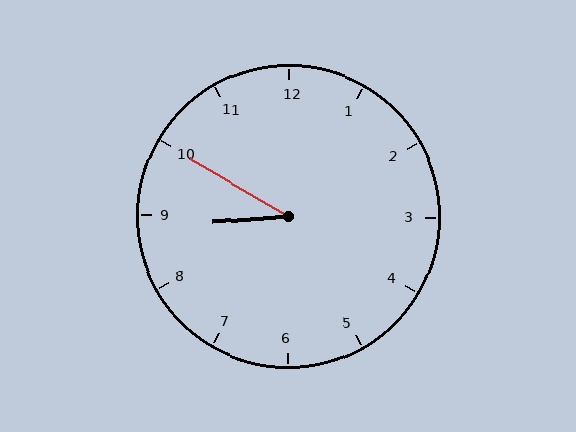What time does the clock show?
8:50.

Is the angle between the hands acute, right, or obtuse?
It is acute.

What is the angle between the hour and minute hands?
Approximately 35 degrees.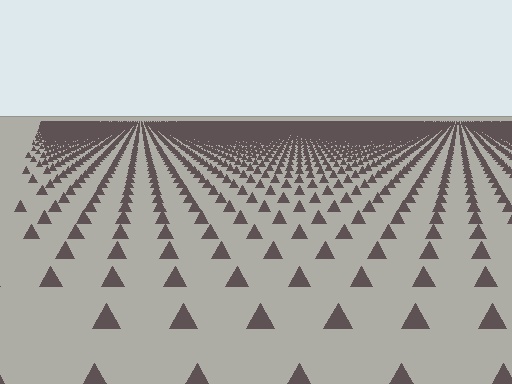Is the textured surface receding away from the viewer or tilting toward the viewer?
The surface is receding away from the viewer. Texture elements get smaller and denser toward the top.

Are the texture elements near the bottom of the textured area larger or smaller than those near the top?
Larger. Near the bottom, elements are closer to the viewer and appear at a bigger on-screen size.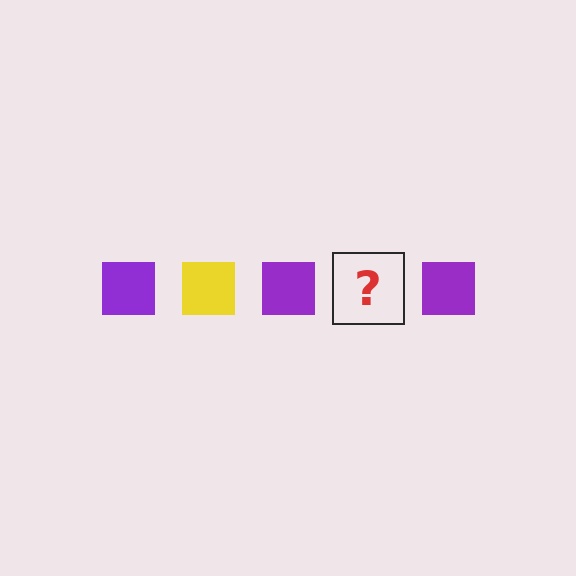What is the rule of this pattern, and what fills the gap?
The rule is that the pattern cycles through purple, yellow squares. The gap should be filled with a yellow square.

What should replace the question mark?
The question mark should be replaced with a yellow square.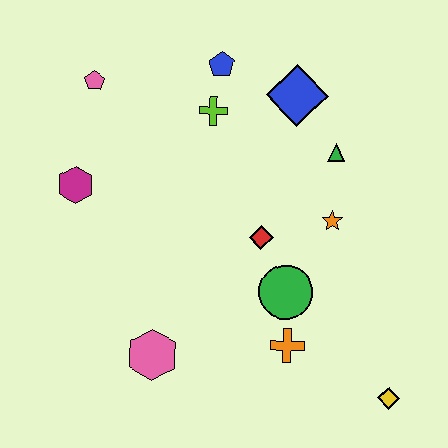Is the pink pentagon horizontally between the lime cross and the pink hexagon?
No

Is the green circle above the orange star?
No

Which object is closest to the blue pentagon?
The lime cross is closest to the blue pentagon.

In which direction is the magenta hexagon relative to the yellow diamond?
The magenta hexagon is to the left of the yellow diamond.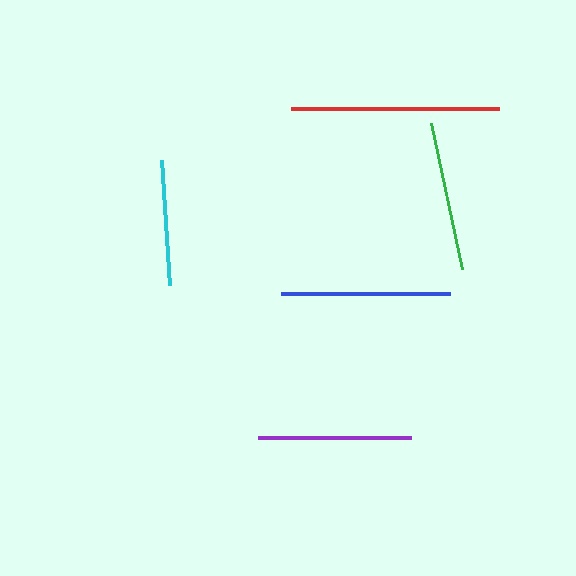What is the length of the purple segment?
The purple segment is approximately 153 pixels long.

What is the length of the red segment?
The red segment is approximately 207 pixels long.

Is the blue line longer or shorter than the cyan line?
The blue line is longer than the cyan line.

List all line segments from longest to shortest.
From longest to shortest: red, blue, purple, green, cyan.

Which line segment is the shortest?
The cyan line is the shortest at approximately 125 pixels.